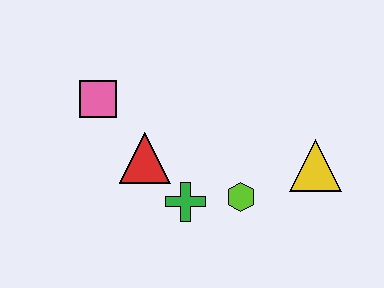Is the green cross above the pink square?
No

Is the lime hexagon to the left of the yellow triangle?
Yes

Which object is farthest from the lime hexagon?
The pink square is farthest from the lime hexagon.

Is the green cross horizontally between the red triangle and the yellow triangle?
Yes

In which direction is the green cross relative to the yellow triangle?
The green cross is to the left of the yellow triangle.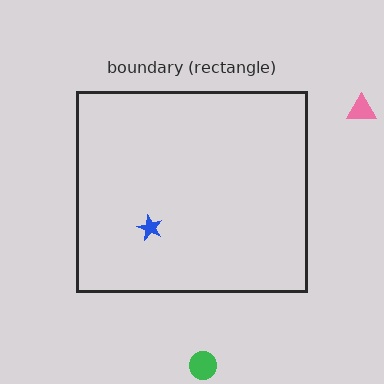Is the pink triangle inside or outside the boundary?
Outside.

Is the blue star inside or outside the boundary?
Inside.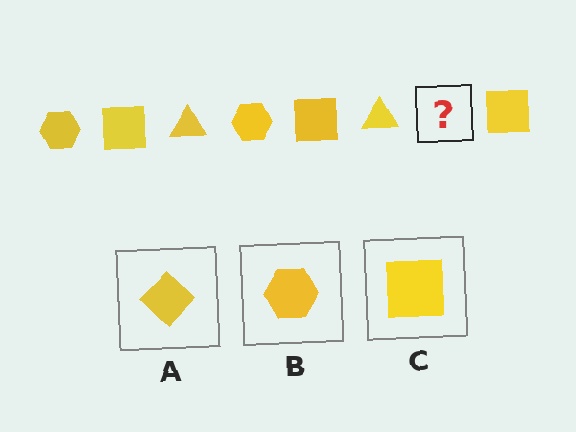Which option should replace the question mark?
Option B.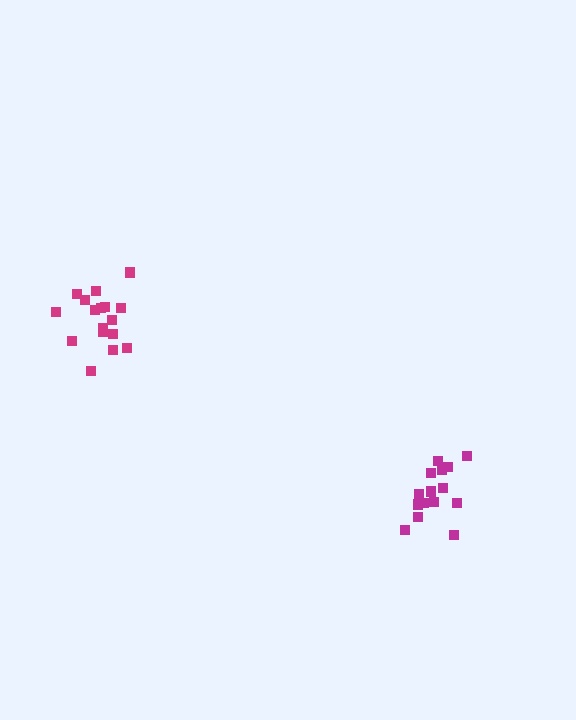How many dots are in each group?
Group 1: 15 dots, Group 2: 17 dots (32 total).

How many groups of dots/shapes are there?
There are 2 groups.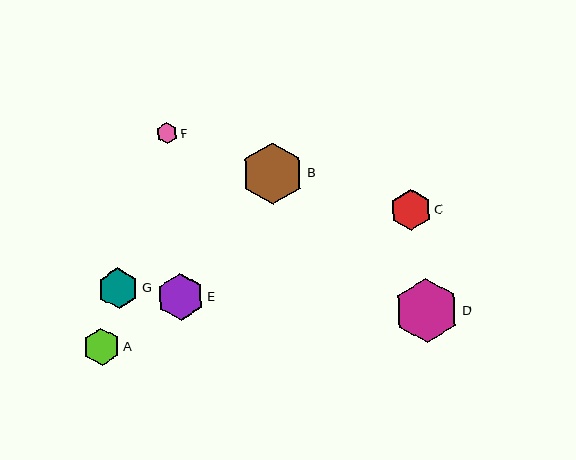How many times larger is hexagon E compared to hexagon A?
Hexagon E is approximately 1.3 times the size of hexagon A.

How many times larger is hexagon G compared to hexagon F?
Hexagon G is approximately 2.0 times the size of hexagon F.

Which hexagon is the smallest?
Hexagon F is the smallest with a size of approximately 20 pixels.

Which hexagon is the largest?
Hexagon D is the largest with a size of approximately 64 pixels.